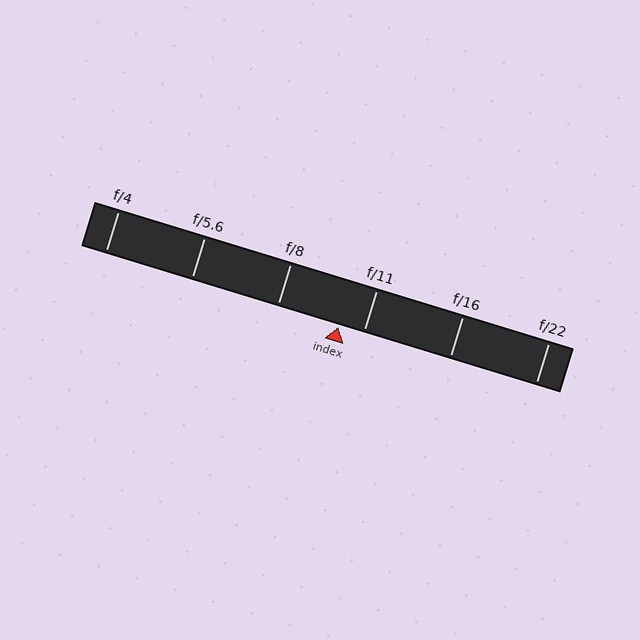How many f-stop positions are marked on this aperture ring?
There are 6 f-stop positions marked.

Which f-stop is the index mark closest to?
The index mark is closest to f/11.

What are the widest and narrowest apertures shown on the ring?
The widest aperture shown is f/4 and the narrowest is f/22.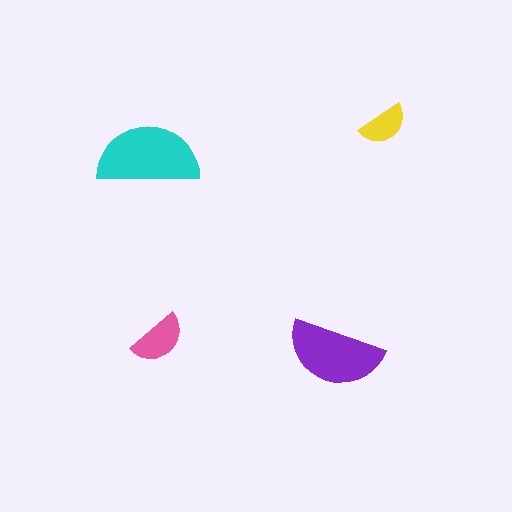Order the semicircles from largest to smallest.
the cyan one, the purple one, the pink one, the yellow one.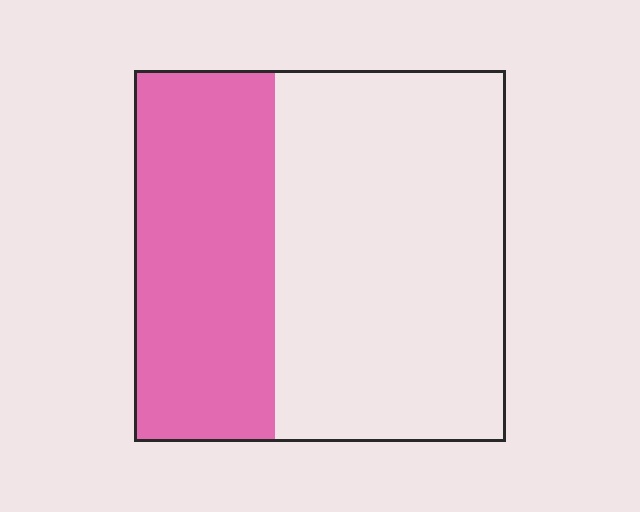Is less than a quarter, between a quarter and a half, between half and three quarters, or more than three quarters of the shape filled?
Between a quarter and a half.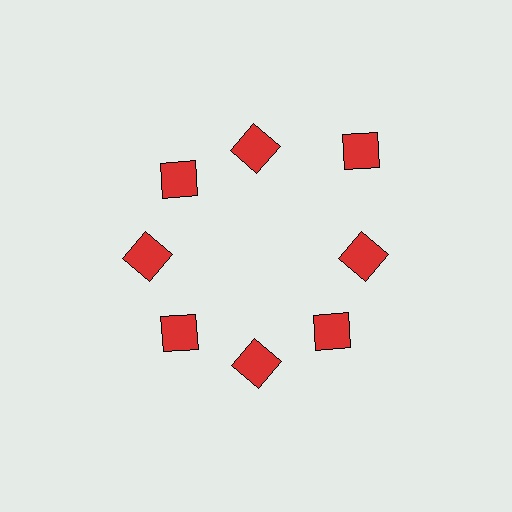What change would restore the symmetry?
The symmetry would be restored by moving it inward, back onto the ring so that all 8 squares sit at equal angles and equal distance from the center.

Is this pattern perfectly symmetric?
No. The 8 red squares are arranged in a ring, but one element near the 2 o'clock position is pushed outward from the center, breaking the 8-fold rotational symmetry.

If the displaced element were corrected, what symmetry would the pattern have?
It would have 8-fold rotational symmetry — the pattern would map onto itself every 45 degrees.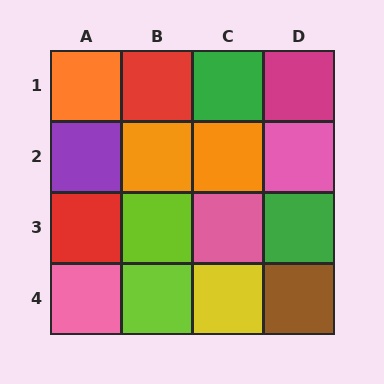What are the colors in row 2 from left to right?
Purple, orange, orange, pink.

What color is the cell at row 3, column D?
Green.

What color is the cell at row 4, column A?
Pink.